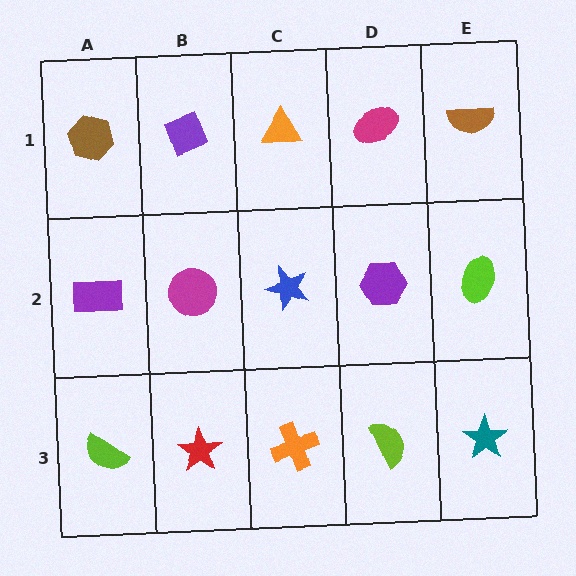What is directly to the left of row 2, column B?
A purple rectangle.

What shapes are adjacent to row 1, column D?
A purple hexagon (row 2, column D), an orange triangle (row 1, column C), a brown semicircle (row 1, column E).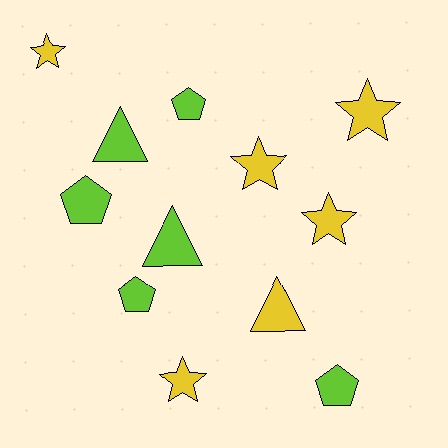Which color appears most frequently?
Yellow, with 6 objects.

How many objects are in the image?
There are 12 objects.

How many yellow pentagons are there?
There are no yellow pentagons.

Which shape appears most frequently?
Star, with 5 objects.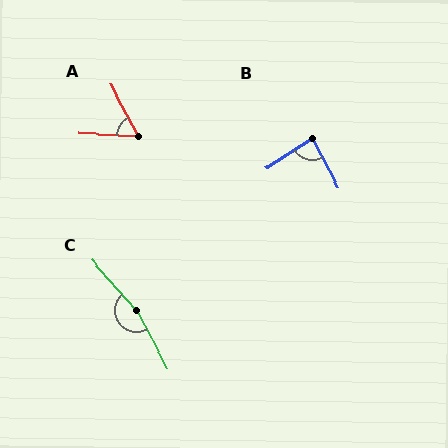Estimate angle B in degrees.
Approximately 85 degrees.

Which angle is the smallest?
A, at approximately 59 degrees.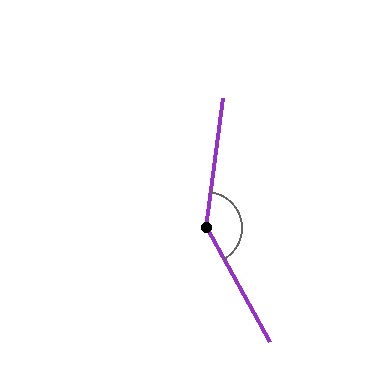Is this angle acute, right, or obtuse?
It is obtuse.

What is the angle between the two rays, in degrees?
Approximately 143 degrees.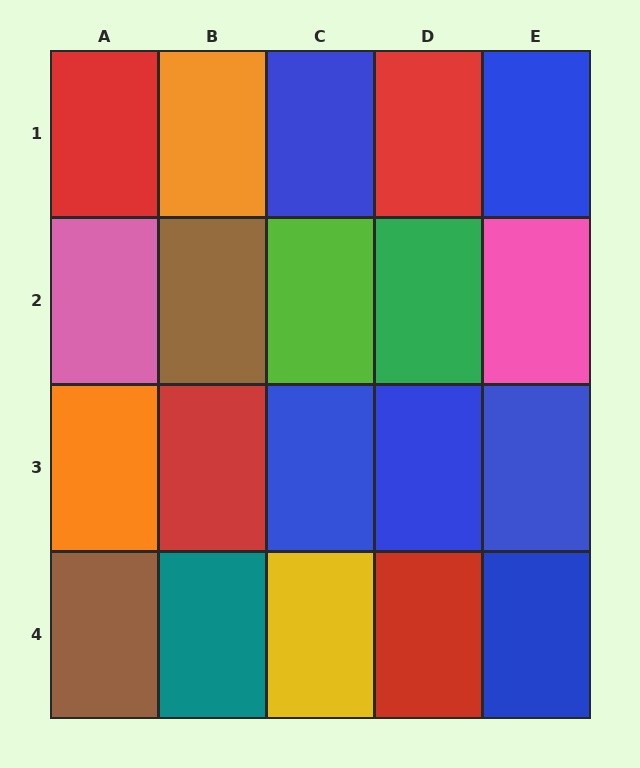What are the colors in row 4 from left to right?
Brown, teal, yellow, red, blue.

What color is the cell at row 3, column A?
Orange.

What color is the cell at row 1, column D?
Red.